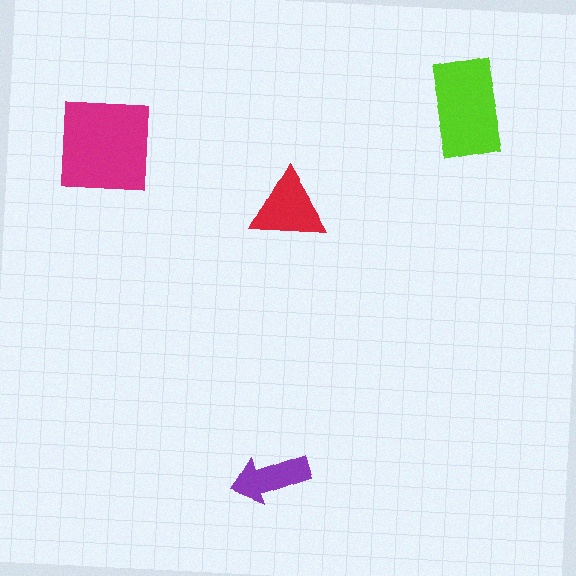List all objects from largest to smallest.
The magenta square, the lime rectangle, the red triangle, the purple arrow.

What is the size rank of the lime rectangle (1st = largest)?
2nd.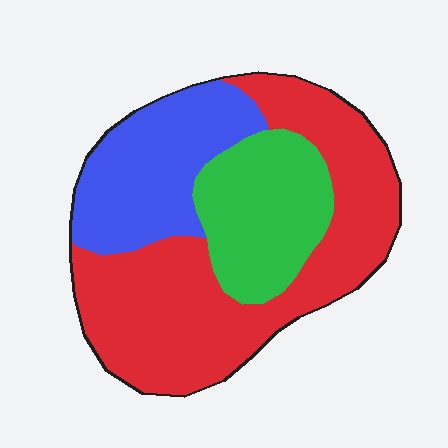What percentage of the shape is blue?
Blue covers 25% of the shape.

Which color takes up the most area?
Red, at roughly 50%.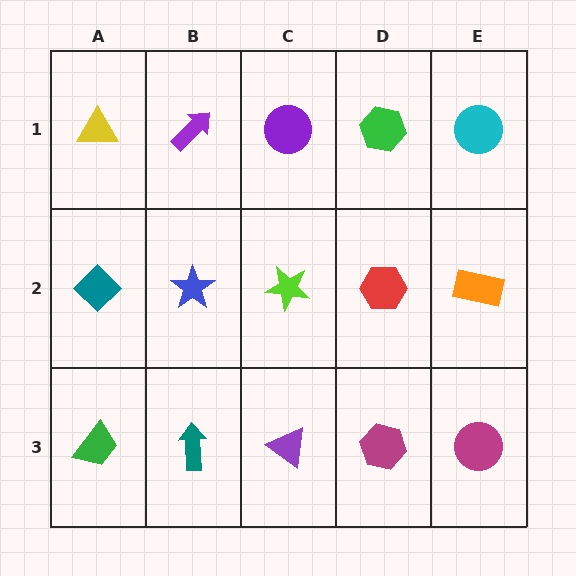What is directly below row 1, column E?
An orange rectangle.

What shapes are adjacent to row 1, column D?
A red hexagon (row 2, column D), a purple circle (row 1, column C), a cyan circle (row 1, column E).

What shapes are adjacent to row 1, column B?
A blue star (row 2, column B), a yellow triangle (row 1, column A), a purple circle (row 1, column C).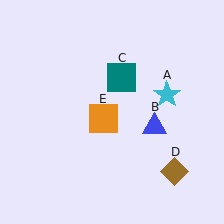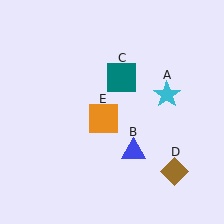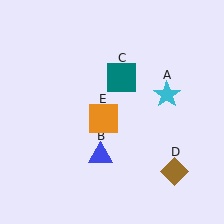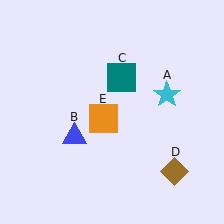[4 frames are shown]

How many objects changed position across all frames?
1 object changed position: blue triangle (object B).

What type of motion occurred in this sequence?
The blue triangle (object B) rotated clockwise around the center of the scene.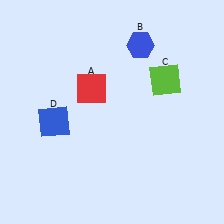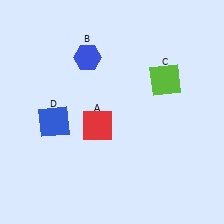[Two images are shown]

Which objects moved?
The objects that moved are: the red square (A), the blue hexagon (B).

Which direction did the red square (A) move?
The red square (A) moved down.